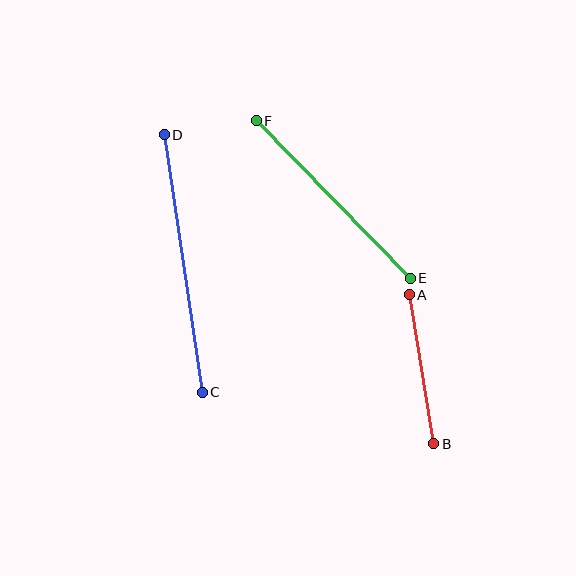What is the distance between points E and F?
The distance is approximately 220 pixels.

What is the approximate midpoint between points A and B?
The midpoint is at approximately (422, 369) pixels.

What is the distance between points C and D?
The distance is approximately 260 pixels.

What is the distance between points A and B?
The distance is approximately 151 pixels.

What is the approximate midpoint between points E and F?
The midpoint is at approximately (333, 200) pixels.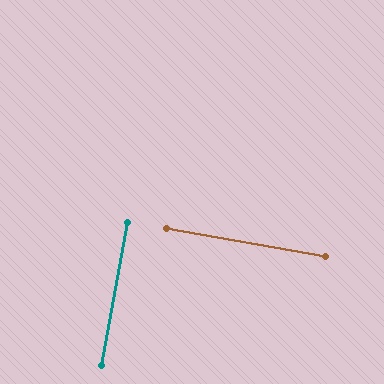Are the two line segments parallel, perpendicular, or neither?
Perpendicular — they meet at approximately 90°.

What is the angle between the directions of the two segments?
Approximately 90 degrees.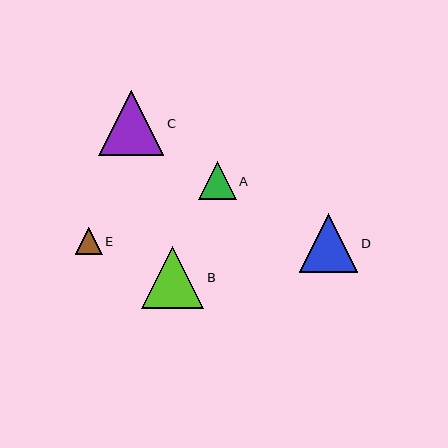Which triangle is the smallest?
Triangle E is the smallest with a size of approximately 27 pixels.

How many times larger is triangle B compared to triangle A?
Triangle B is approximately 1.6 times the size of triangle A.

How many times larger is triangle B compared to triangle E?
Triangle B is approximately 2.3 times the size of triangle E.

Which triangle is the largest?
Triangle C is the largest with a size of approximately 65 pixels.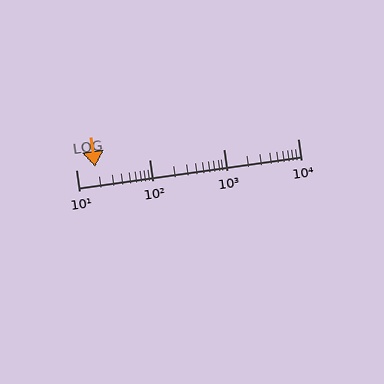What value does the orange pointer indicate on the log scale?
The pointer indicates approximately 18.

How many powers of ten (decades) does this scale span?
The scale spans 3 decades, from 10 to 10000.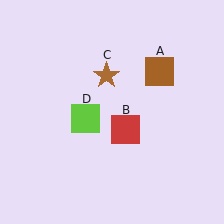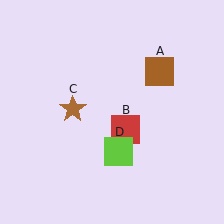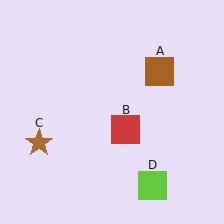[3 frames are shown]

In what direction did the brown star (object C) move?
The brown star (object C) moved down and to the left.